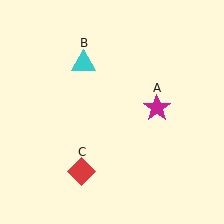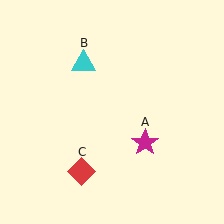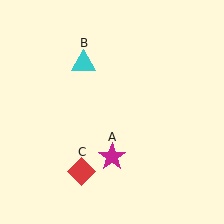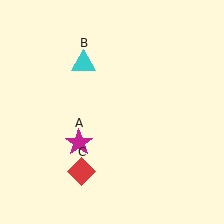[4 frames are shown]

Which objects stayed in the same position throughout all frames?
Cyan triangle (object B) and red diamond (object C) remained stationary.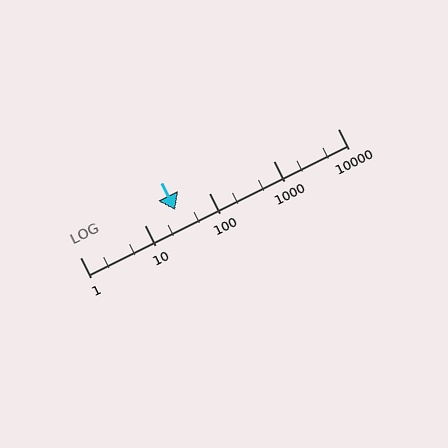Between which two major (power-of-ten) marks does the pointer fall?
The pointer is between 10 and 100.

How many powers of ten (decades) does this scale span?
The scale spans 4 decades, from 1 to 10000.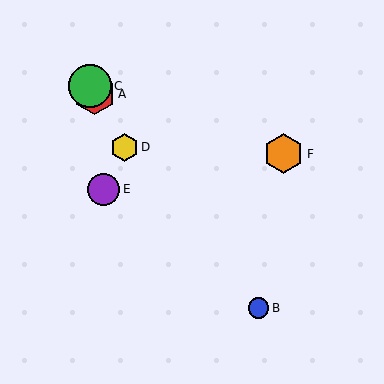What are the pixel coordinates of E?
Object E is at (104, 189).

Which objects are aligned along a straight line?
Objects A, C, D are aligned along a straight line.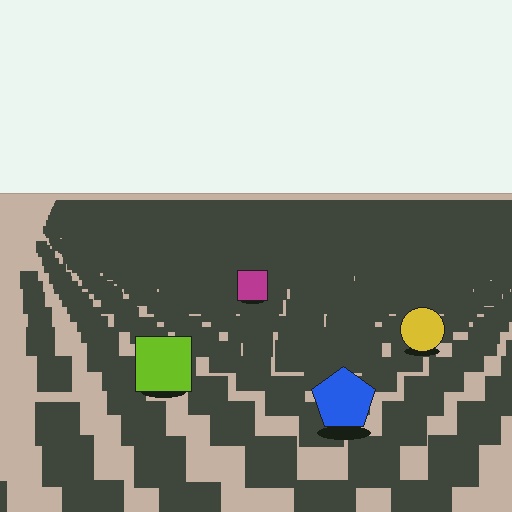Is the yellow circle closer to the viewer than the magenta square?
Yes. The yellow circle is closer — you can tell from the texture gradient: the ground texture is coarser near it.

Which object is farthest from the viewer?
The magenta square is farthest from the viewer. It appears smaller and the ground texture around it is denser.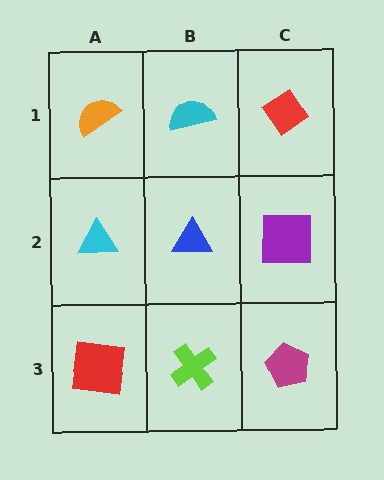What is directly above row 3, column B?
A blue triangle.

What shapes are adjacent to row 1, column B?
A blue triangle (row 2, column B), an orange semicircle (row 1, column A), a red diamond (row 1, column C).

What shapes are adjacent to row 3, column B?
A blue triangle (row 2, column B), a red square (row 3, column A), a magenta pentagon (row 3, column C).